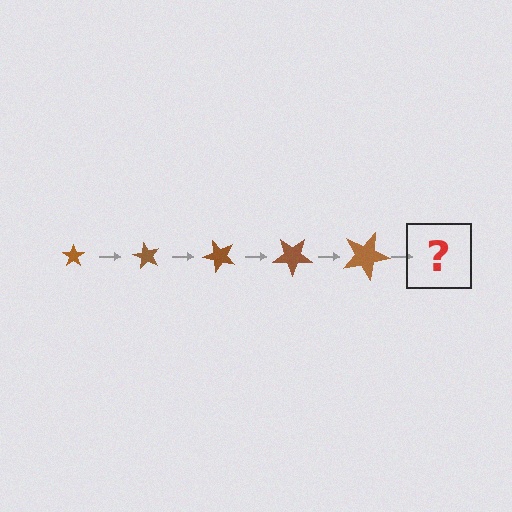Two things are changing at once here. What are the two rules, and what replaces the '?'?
The two rules are that the star grows larger each step and it rotates 60 degrees each step. The '?' should be a star, larger than the previous one and rotated 300 degrees from the start.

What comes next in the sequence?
The next element should be a star, larger than the previous one and rotated 300 degrees from the start.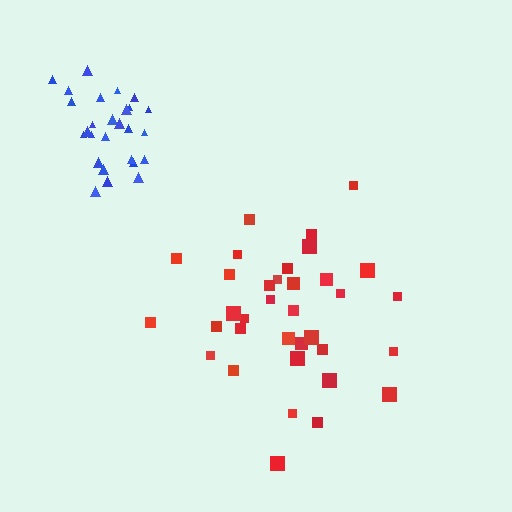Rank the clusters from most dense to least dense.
blue, red.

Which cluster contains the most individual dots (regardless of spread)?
Red (35).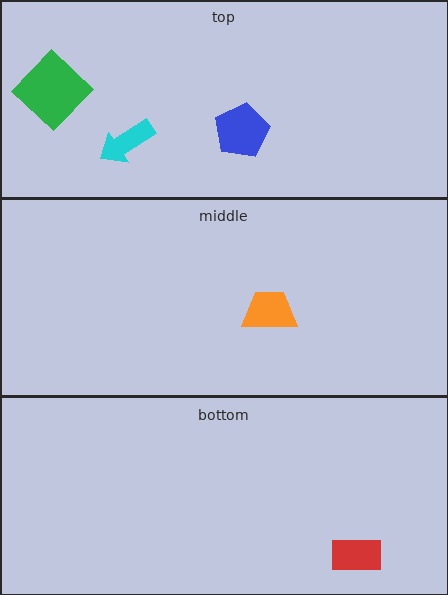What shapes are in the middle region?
The orange trapezoid.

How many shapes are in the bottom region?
1.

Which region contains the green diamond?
The top region.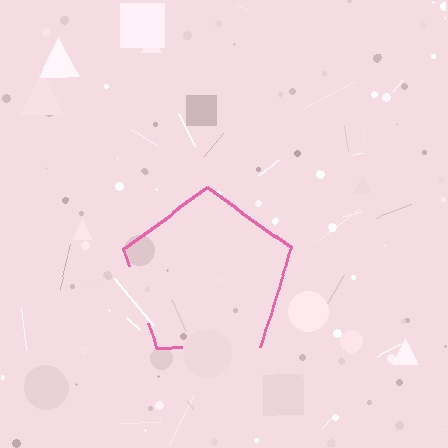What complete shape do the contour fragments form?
The contour fragments form a pentagon.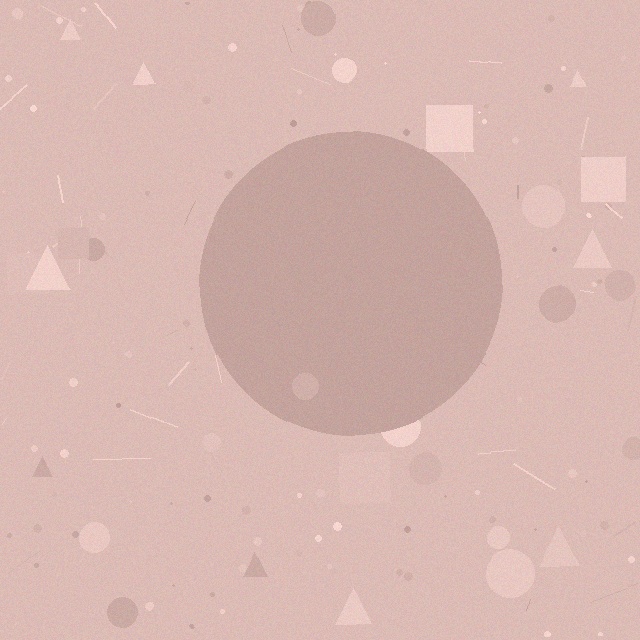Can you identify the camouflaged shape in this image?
The camouflaged shape is a circle.